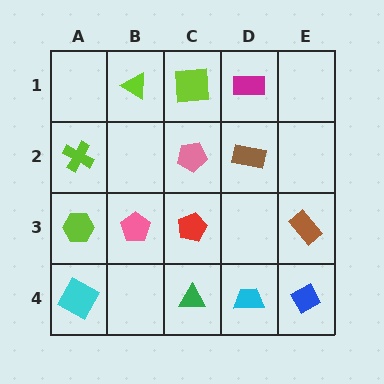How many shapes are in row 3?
4 shapes.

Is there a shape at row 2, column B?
No, that cell is empty.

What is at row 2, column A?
A lime cross.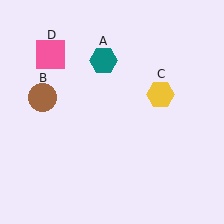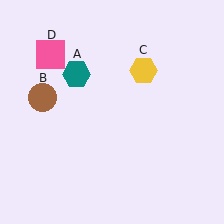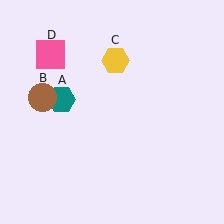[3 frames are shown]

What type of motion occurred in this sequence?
The teal hexagon (object A), yellow hexagon (object C) rotated counterclockwise around the center of the scene.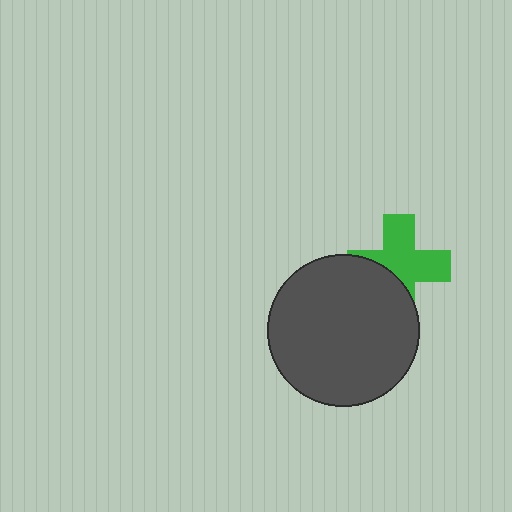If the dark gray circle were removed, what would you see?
You would see the complete green cross.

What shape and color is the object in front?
The object in front is a dark gray circle.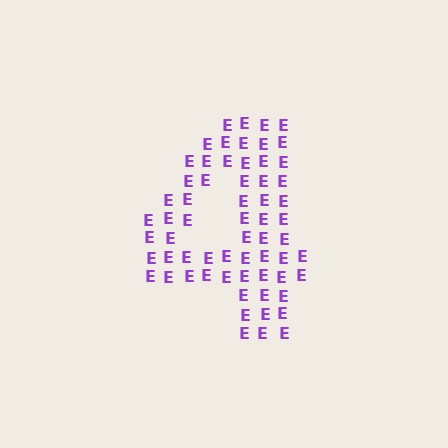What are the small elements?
The small elements are letter E's.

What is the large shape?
The large shape is the digit 4.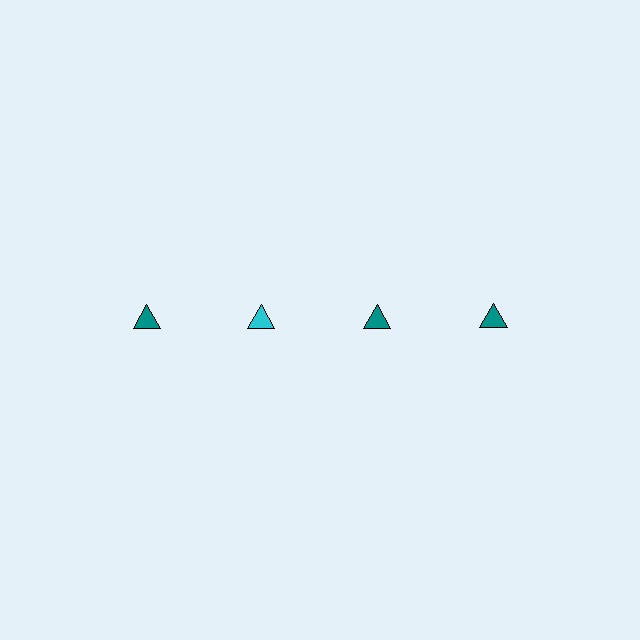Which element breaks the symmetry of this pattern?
The cyan triangle in the top row, second from left column breaks the symmetry. All other shapes are teal triangles.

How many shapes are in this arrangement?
There are 4 shapes arranged in a grid pattern.